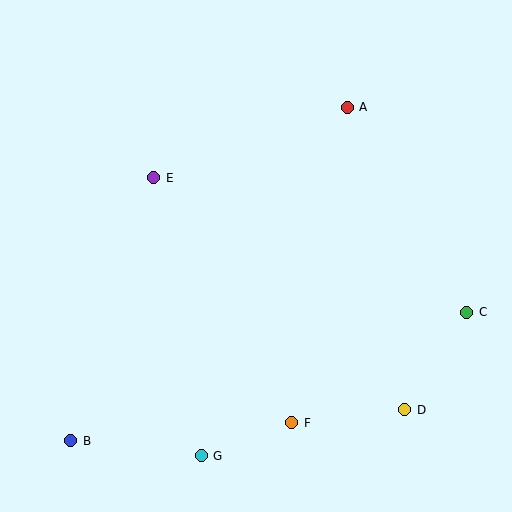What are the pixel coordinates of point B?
Point B is at (71, 441).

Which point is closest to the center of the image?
Point E at (154, 178) is closest to the center.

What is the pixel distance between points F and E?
The distance between F and E is 281 pixels.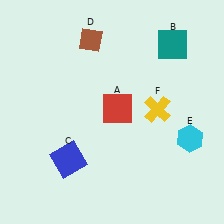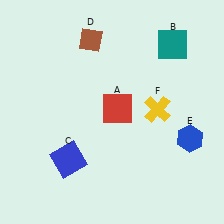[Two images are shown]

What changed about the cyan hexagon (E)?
In Image 1, E is cyan. In Image 2, it changed to blue.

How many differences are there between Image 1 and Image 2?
There is 1 difference between the two images.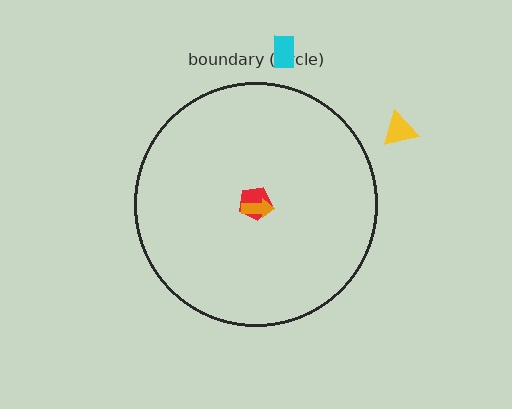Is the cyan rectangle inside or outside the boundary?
Outside.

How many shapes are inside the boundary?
2 inside, 2 outside.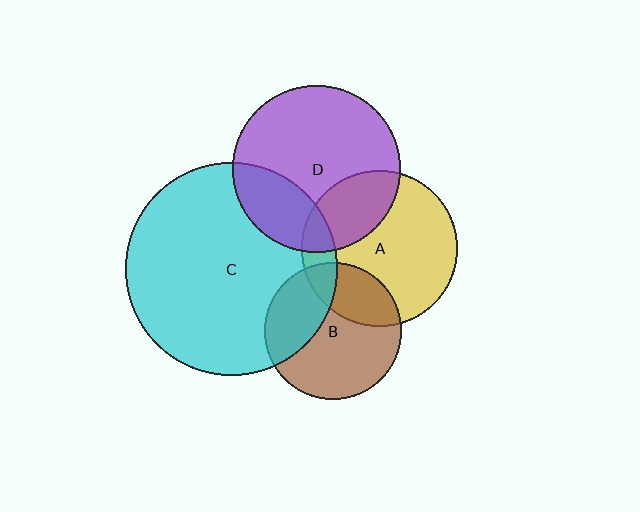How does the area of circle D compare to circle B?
Approximately 1.5 times.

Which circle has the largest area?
Circle C (cyan).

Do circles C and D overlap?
Yes.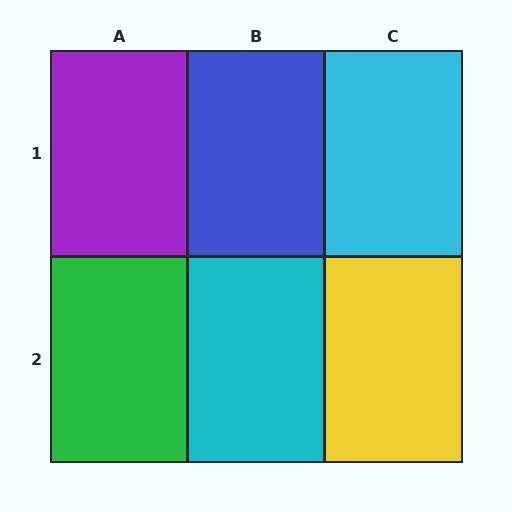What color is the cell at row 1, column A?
Purple.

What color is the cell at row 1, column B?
Blue.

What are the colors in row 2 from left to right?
Green, cyan, yellow.